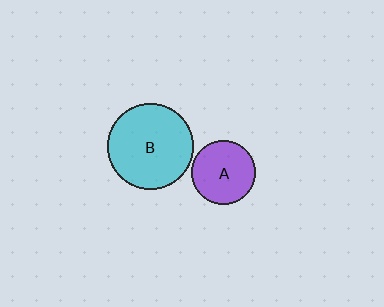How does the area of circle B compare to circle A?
Approximately 1.8 times.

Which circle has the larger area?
Circle B (cyan).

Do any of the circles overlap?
No, none of the circles overlap.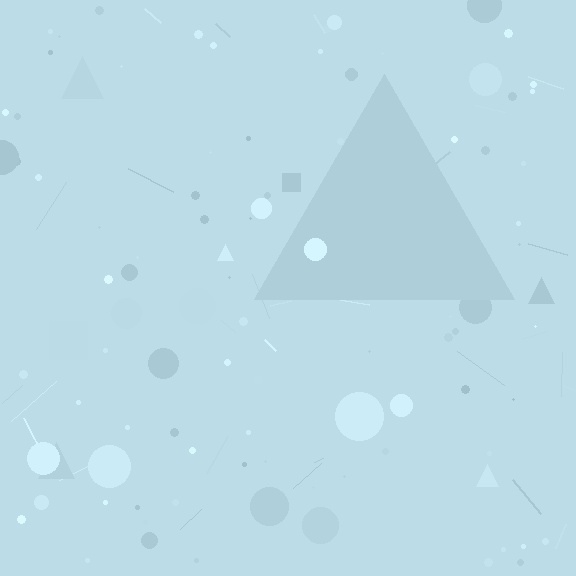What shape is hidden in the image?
A triangle is hidden in the image.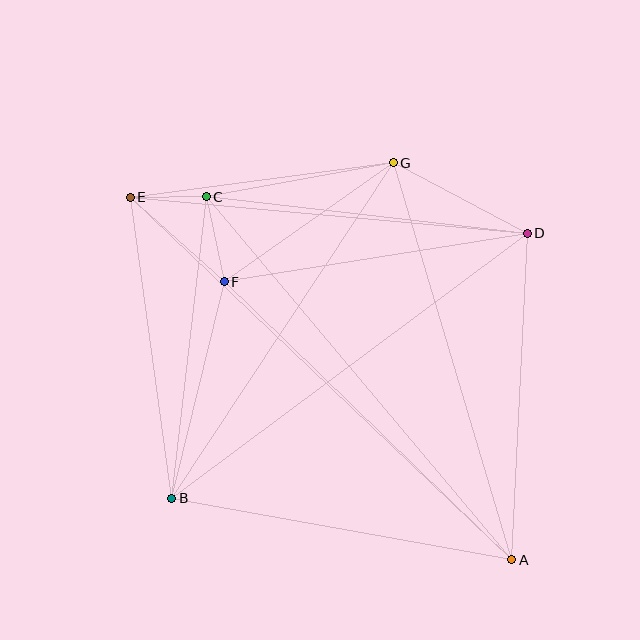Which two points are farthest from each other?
Points A and E are farthest from each other.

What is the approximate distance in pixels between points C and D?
The distance between C and D is approximately 323 pixels.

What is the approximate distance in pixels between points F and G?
The distance between F and G is approximately 207 pixels.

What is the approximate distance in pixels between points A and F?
The distance between A and F is approximately 400 pixels.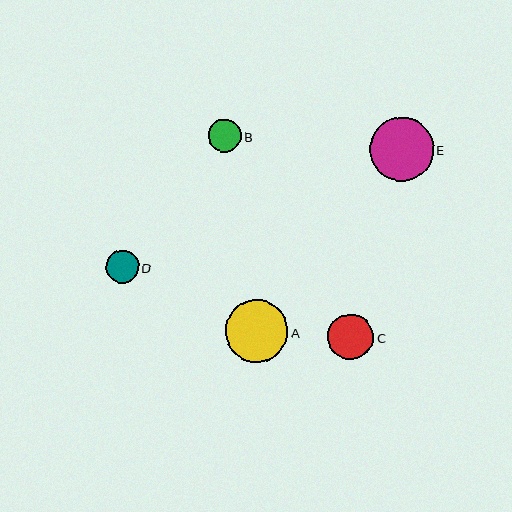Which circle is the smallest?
Circle B is the smallest with a size of approximately 33 pixels.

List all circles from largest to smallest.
From largest to smallest: E, A, C, D, B.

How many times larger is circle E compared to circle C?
Circle E is approximately 1.4 times the size of circle C.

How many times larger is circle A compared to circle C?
Circle A is approximately 1.4 times the size of circle C.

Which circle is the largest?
Circle E is the largest with a size of approximately 64 pixels.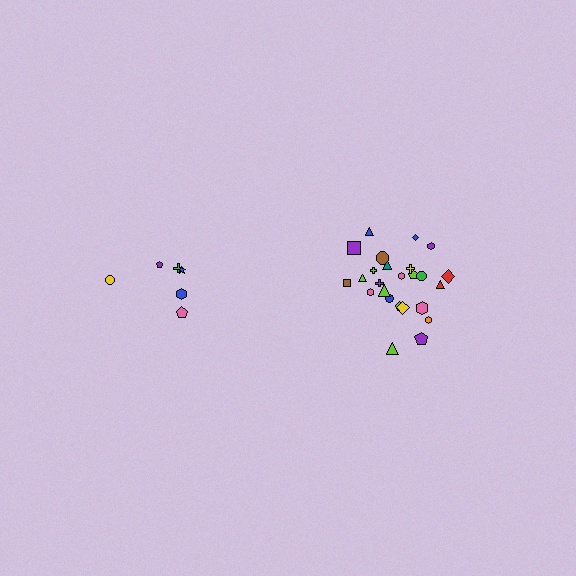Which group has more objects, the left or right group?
The right group.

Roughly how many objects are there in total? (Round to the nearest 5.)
Roughly 30 objects in total.